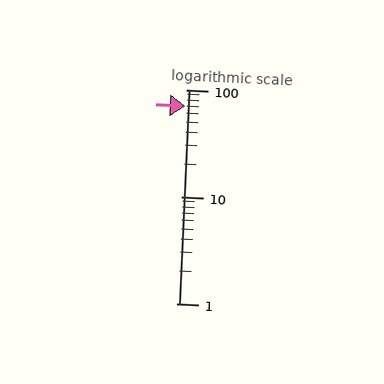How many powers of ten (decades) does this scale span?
The scale spans 2 decades, from 1 to 100.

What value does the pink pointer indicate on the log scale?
The pointer indicates approximately 70.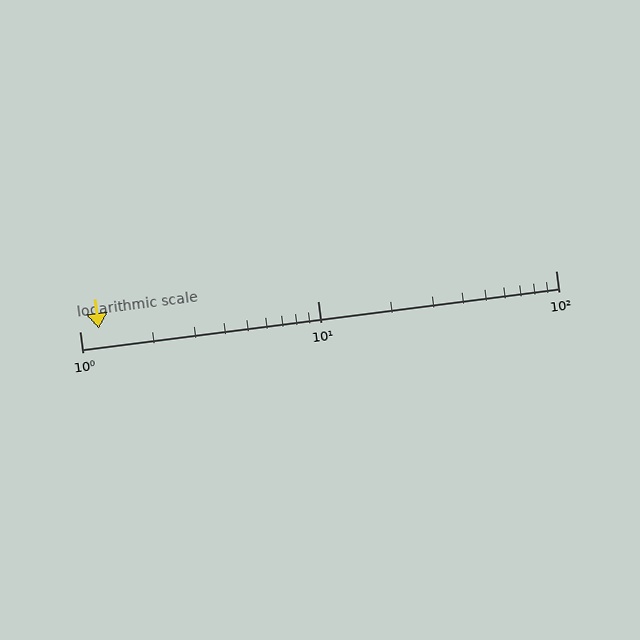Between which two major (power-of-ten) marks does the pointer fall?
The pointer is between 1 and 10.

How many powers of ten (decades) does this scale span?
The scale spans 2 decades, from 1 to 100.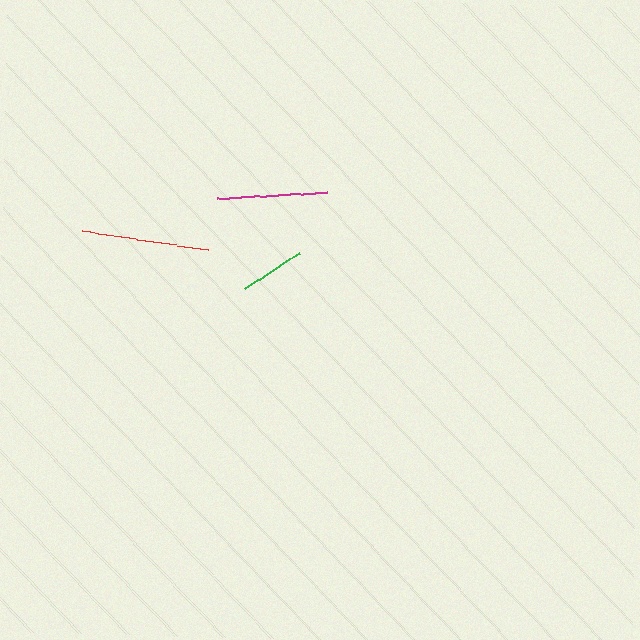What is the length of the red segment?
The red segment is approximately 128 pixels long.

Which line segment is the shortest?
The green line is the shortest at approximately 66 pixels.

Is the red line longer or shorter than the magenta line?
The red line is longer than the magenta line.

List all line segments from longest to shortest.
From longest to shortest: red, magenta, green.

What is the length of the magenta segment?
The magenta segment is approximately 110 pixels long.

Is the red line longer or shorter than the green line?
The red line is longer than the green line.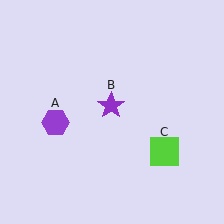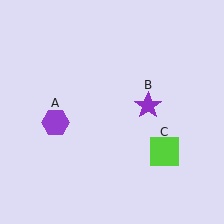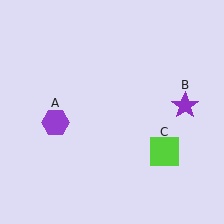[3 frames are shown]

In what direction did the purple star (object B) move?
The purple star (object B) moved right.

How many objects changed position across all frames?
1 object changed position: purple star (object B).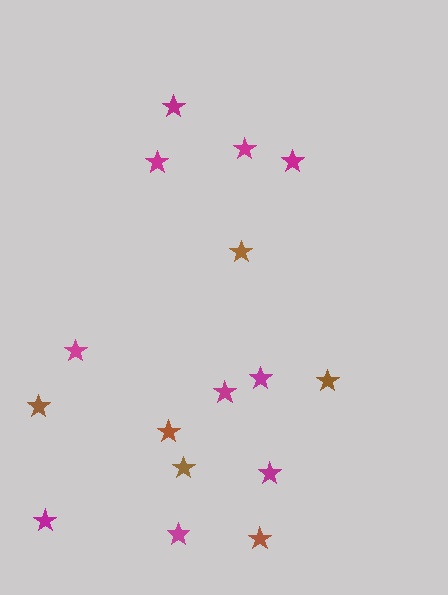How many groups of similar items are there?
There are 2 groups: one group of magenta stars (10) and one group of brown stars (6).